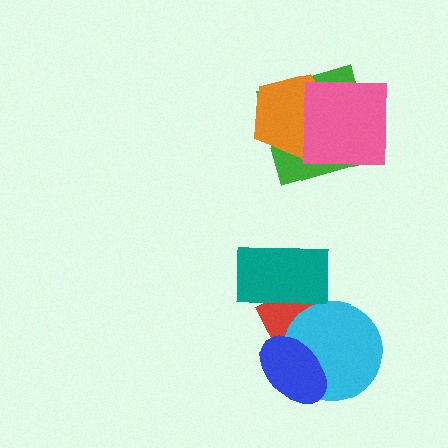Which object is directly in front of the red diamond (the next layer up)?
The cyan circle is directly in front of the red diamond.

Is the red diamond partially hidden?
Yes, it is partially covered by another shape.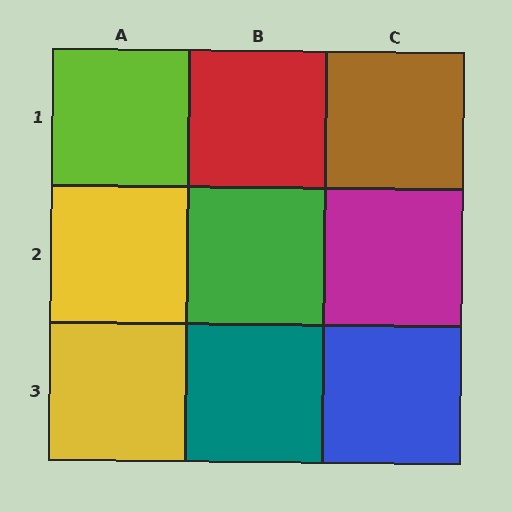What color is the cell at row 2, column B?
Green.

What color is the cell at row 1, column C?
Brown.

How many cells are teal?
1 cell is teal.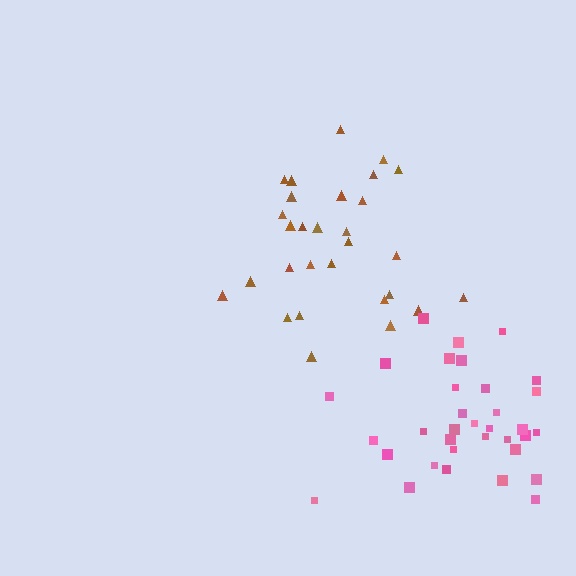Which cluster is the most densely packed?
Brown.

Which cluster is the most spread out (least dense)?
Pink.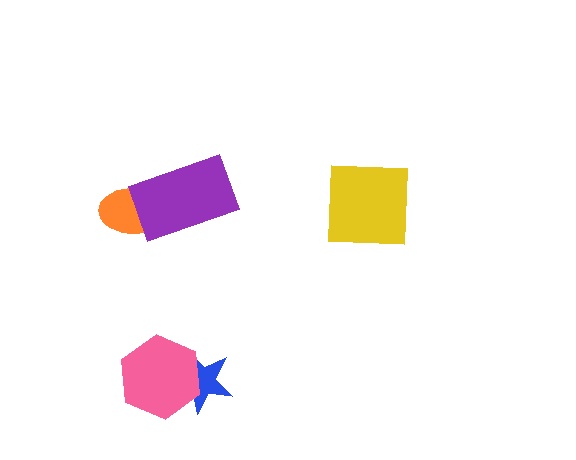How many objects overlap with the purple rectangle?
1 object overlaps with the purple rectangle.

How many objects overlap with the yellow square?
0 objects overlap with the yellow square.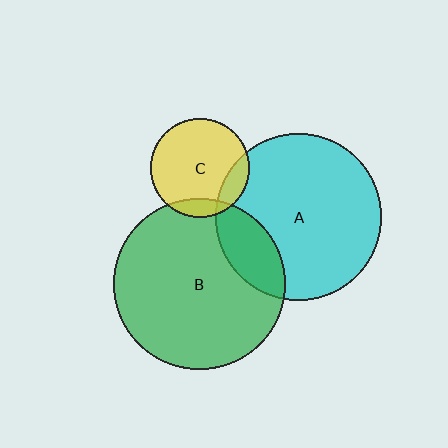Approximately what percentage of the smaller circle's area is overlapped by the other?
Approximately 10%.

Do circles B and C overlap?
Yes.